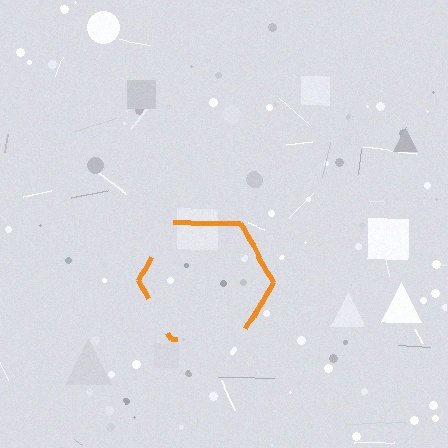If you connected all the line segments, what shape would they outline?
They would outline a hexagon.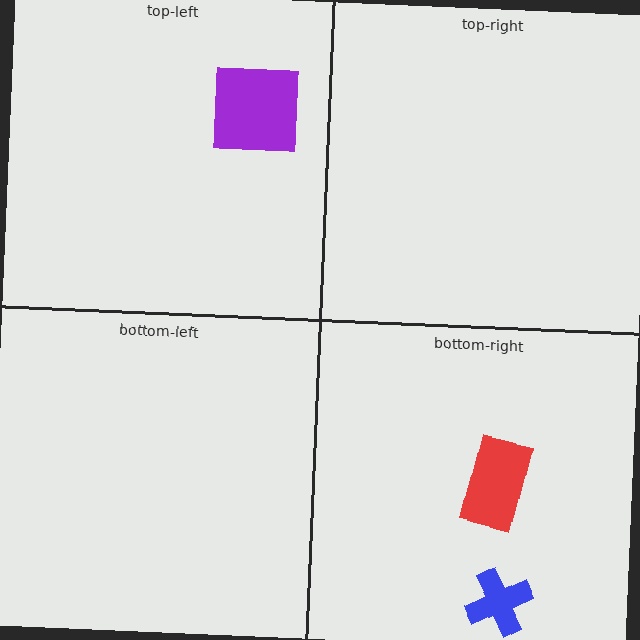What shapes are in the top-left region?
The purple square.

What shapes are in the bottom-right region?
The red rectangle, the blue cross.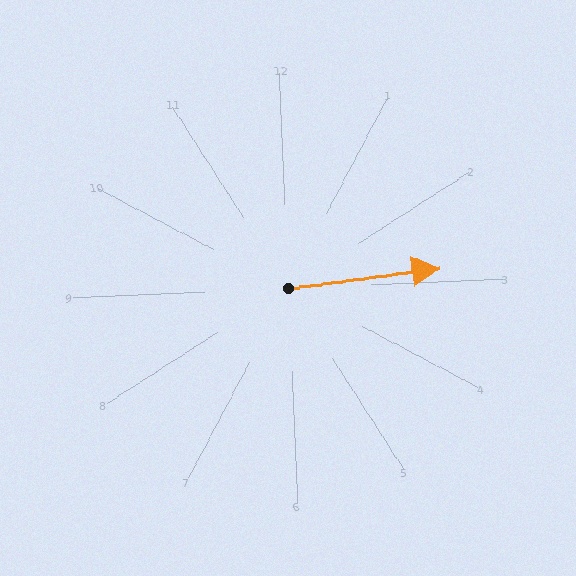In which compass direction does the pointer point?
East.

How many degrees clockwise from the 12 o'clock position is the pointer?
Approximately 85 degrees.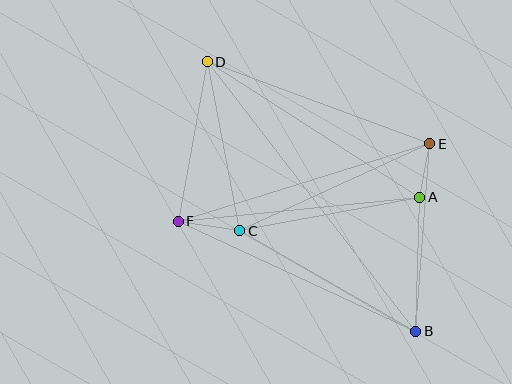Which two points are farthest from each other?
Points B and D are farthest from each other.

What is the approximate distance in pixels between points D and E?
The distance between D and E is approximately 237 pixels.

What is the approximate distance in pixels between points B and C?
The distance between B and C is approximately 203 pixels.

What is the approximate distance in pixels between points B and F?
The distance between B and F is approximately 262 pixels.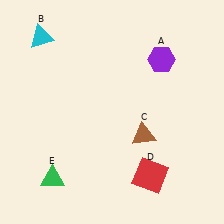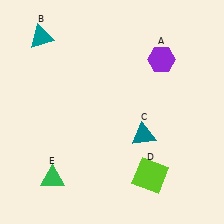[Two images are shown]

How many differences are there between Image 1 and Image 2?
There are 3 differences between the two images.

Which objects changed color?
B changed from cyan to teal. C changed from brown to teal. D changed from red to lime.